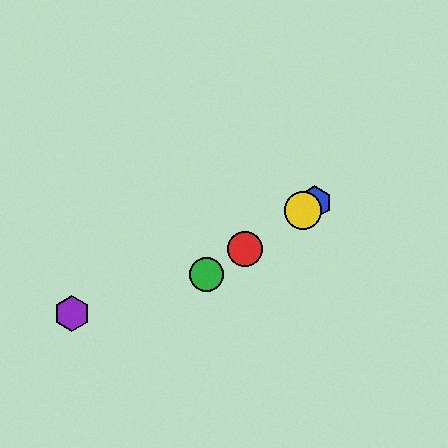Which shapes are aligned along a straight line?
The red circle, the blue hexagon, the green circle, the yellow circle are aligned along a straight line.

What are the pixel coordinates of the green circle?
The green circle is at (206, 275).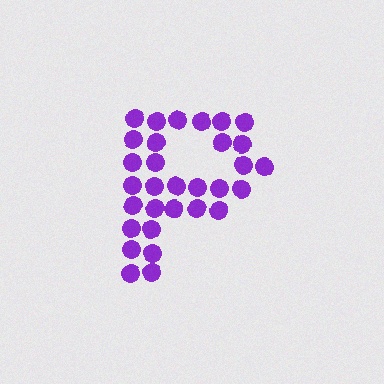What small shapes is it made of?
It is made of small circles.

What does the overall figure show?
The overall figure shows the letter P.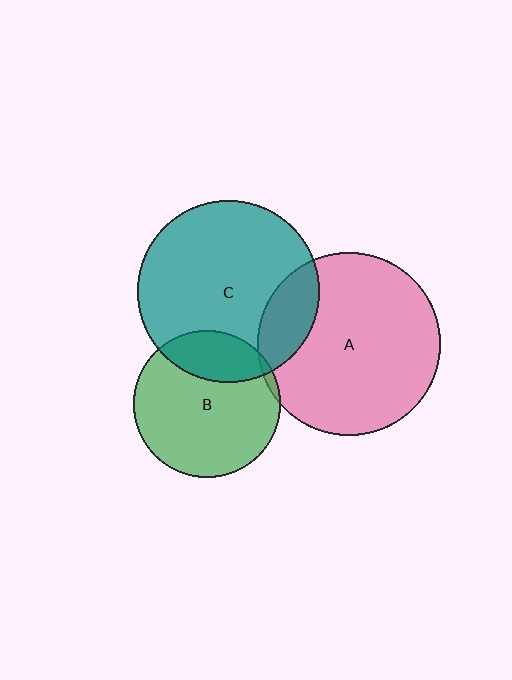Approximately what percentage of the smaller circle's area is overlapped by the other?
Approximately 15%.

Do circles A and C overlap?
Yes.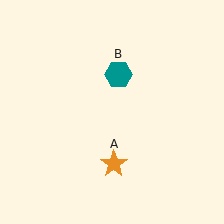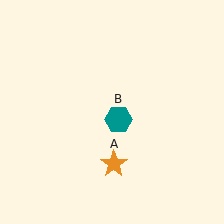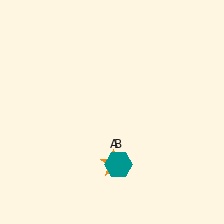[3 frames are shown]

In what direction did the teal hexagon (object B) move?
The teal hexagon (object B) moved down.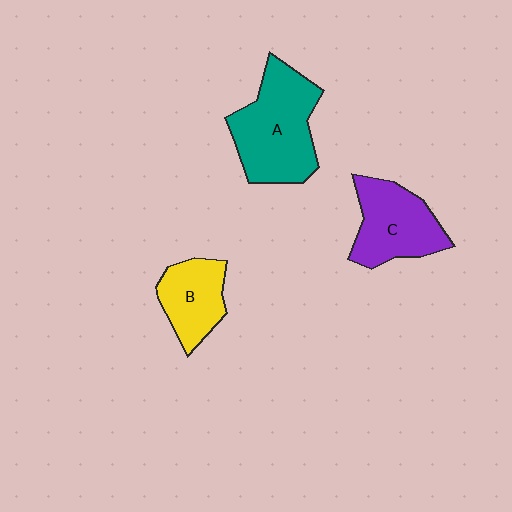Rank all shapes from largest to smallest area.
From largest to smallest: A (teal), C (purple), B (yellow).